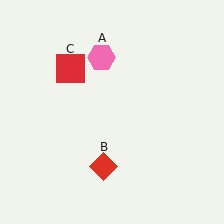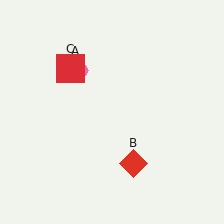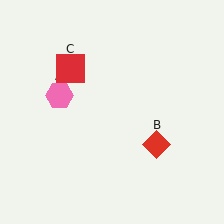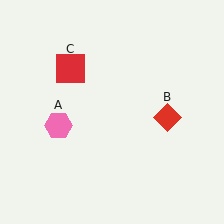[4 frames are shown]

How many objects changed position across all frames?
2 objects changed position: pink hexagon (object A), red diamond (object B).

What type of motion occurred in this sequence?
The pink hexagon (object A), red diamond (object B) rotated counterclockwise around the center of the scene.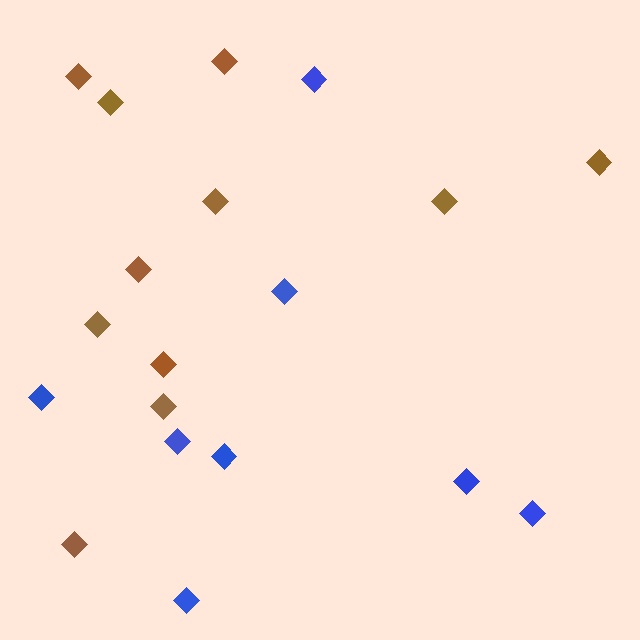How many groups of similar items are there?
There are 2 groups: one group of brown diamonds (11) and one group of blue diamonds (8).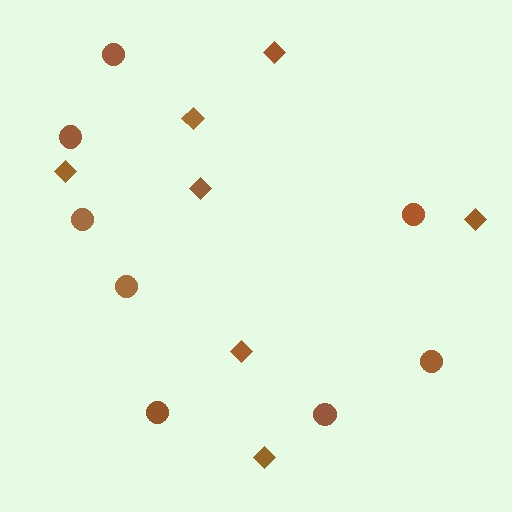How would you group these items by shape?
There are 2 groups: one group of diamonds (7) and one group of circles (8).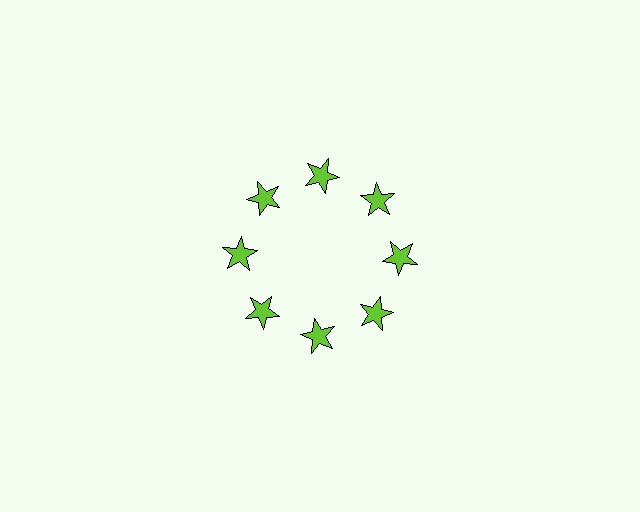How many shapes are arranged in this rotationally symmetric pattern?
There are 8 shapes, arranged in 8 groups of 1.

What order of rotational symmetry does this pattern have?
This pattern has 8-fold rotational symmetry.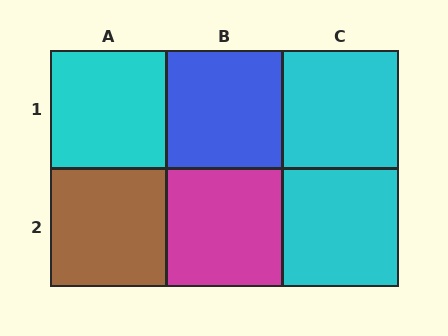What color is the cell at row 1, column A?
Cyan.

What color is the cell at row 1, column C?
Cyan.